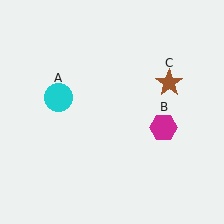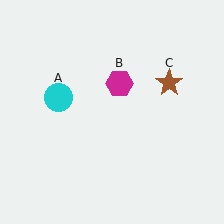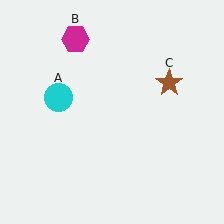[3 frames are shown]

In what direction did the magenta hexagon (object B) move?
The magenta hexagon (object B) moved up and to the left.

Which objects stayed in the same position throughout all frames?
Cyan circle (object A) and brown star (object C) remained stationary.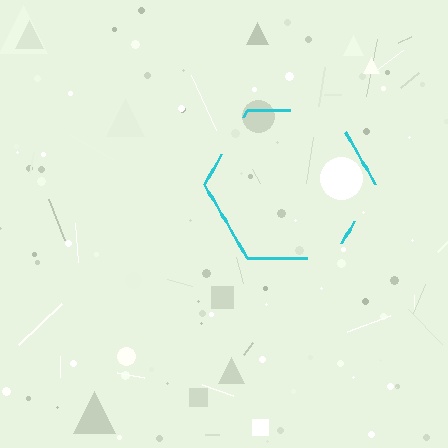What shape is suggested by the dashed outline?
The dashed outline suggests a hexagon.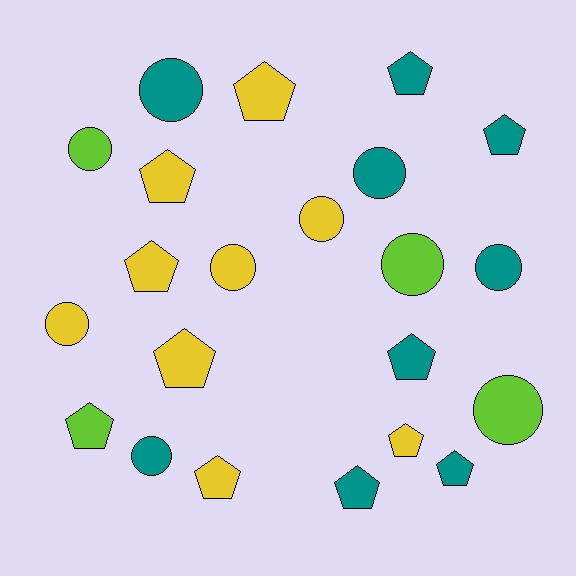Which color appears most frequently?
Yellow, with 9 objects.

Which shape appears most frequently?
Pentagon, with 12 objects.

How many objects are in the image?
There are 22 objects.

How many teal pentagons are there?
There are 5 teal pentagons.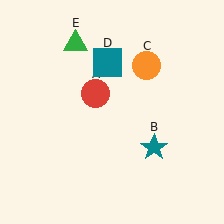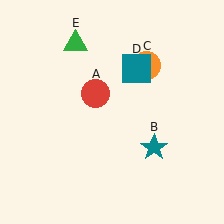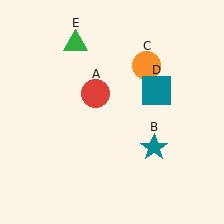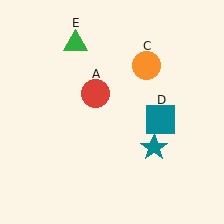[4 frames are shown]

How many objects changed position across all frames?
1 object changed position: teal square (object D).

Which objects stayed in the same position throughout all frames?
Red circle (object A) and teal star (object B) and orange circle (object C) and green triangle (object E) remained stationary.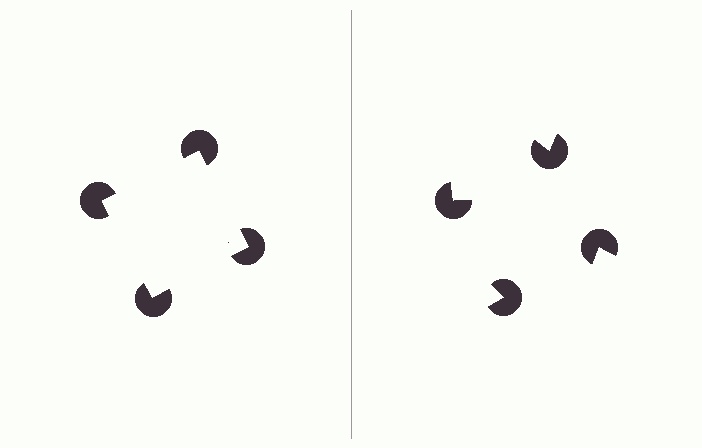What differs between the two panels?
The pac-man discs are positioned identically on both sides; only the wedge orientations differ. On the left they align to a square; on the right they are misaligned.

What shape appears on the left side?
An illusory square.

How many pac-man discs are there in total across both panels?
8 — 4 on each side.